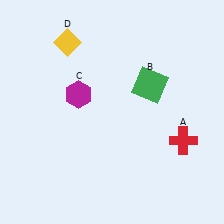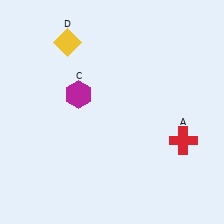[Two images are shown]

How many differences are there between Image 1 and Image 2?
There is 1 difference between the two images.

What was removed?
The green square (B) was removed in Image 2.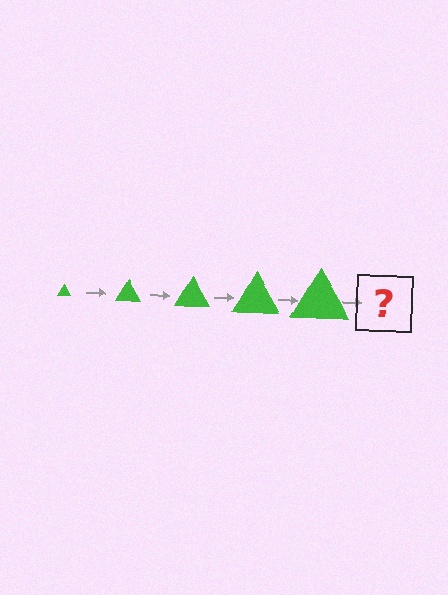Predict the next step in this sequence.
The next step is a green triangle, larger than the previous one.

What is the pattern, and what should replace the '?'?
The pattern is that the triangle gets progressively larger each step. The '?' should be a green triangle, larger than the previous one.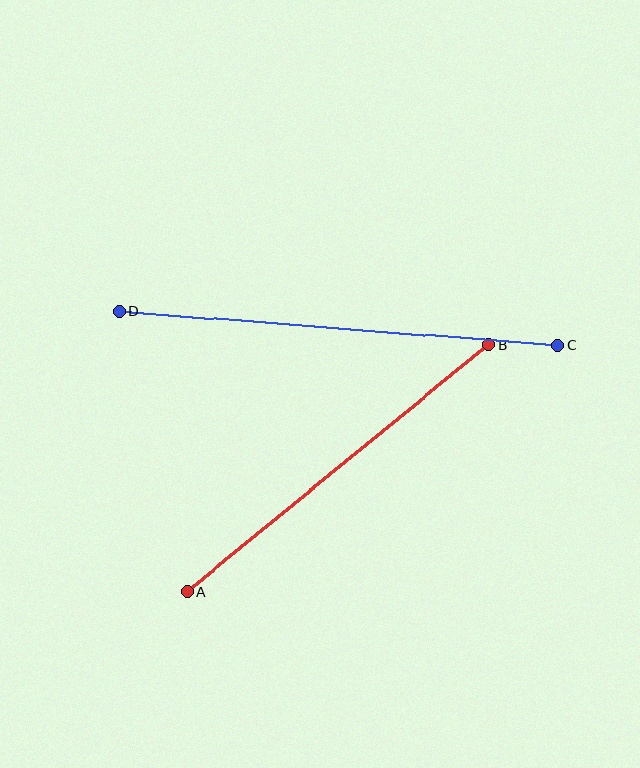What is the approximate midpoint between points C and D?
The midpoint is at approximately (338, 328) pixels.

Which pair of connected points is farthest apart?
Points C and D are farthest apart.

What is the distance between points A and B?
The distance is approximately 389 pixels.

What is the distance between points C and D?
The distance is approximately 440 pixels.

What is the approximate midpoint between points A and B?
The midpoint is at approximately (338, 468) pixels.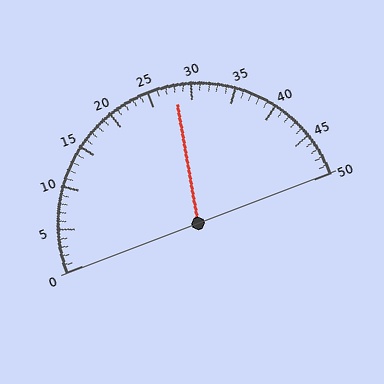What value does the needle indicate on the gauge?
The needle indicates approximately 28.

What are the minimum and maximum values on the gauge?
The gauge ranges from 0 to 50.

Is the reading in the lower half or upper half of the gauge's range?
The reading is in the upper half of the range (0 to 50).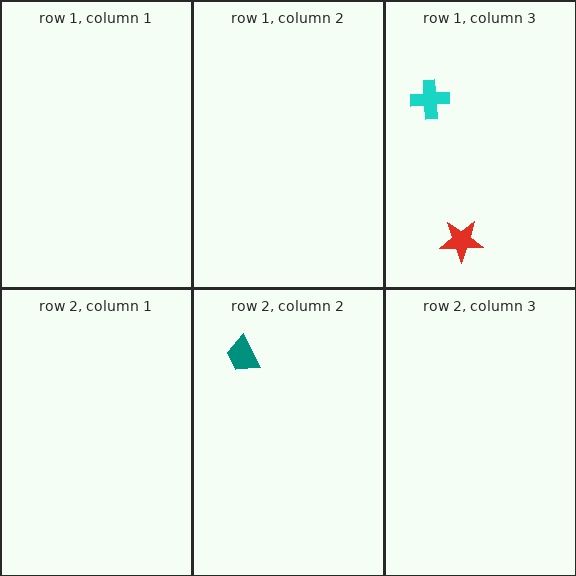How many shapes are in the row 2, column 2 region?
1.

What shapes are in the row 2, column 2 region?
The teal trapezoid.